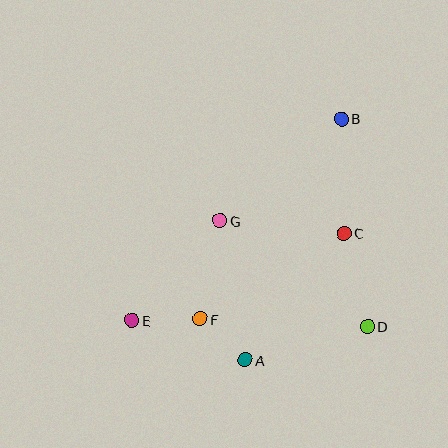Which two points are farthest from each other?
Points B and E are farthest from each other.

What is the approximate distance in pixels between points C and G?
The distance between C and G is approximately 125 pixels.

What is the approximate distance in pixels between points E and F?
The distance between E and F is approximately 68 pixels.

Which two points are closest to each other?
Points A and F are closest to each other.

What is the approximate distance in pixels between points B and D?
The distance between B and D is approximately 209 pixels.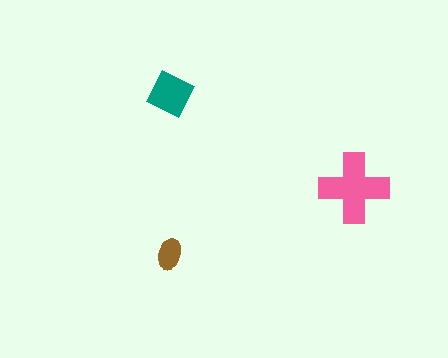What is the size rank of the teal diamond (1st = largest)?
2nd.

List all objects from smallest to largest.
The brown ellipse, the teal diamond, the pink cross.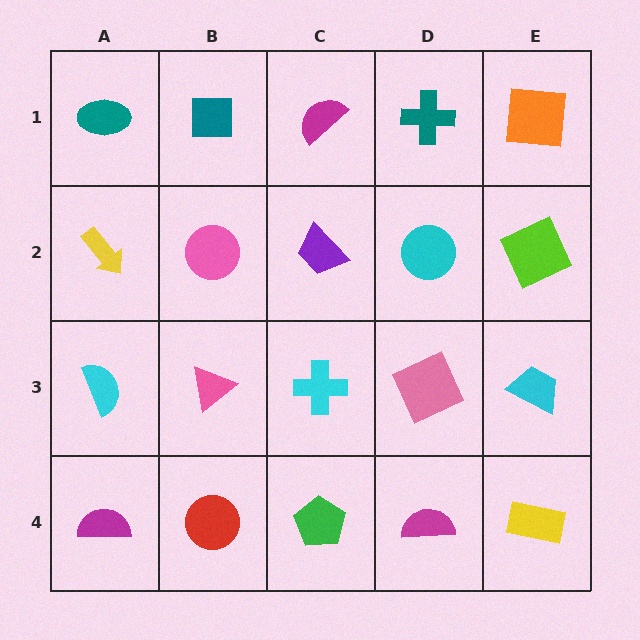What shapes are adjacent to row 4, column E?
A cyan trapezoid (row 3, column E), a magenta semicircle (row 4, column D).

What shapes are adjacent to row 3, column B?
A pink circle (row 2, column B), a red circle (row 4, column B), a cyan semicircle (row 3, column A), a cyan cross (row 3, column C).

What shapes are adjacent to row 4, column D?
A pink square (row 3, column D), a green pentagon (row 4, column C), a yellow rectangle (row 4, column E).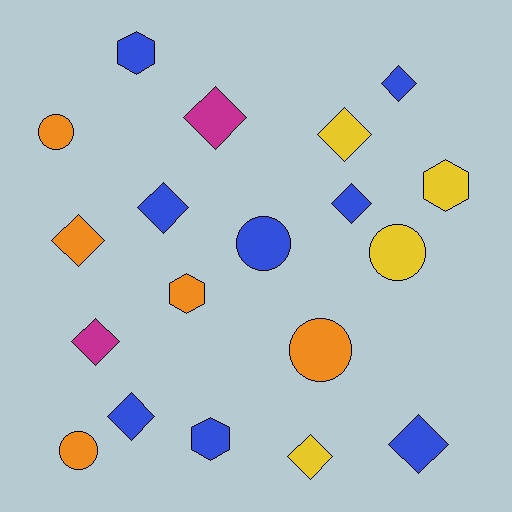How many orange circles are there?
There are 3 orange circles.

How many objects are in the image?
There are 19 objects.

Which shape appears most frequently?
Diamond, with 10 objects.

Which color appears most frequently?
Blue, with 8 objects.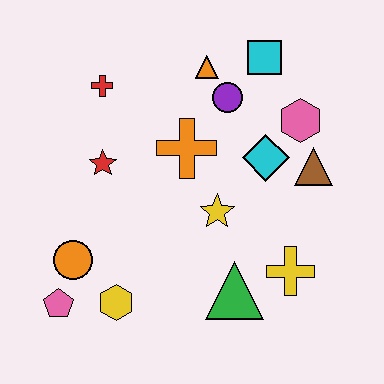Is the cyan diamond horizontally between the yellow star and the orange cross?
No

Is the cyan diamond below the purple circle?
Yes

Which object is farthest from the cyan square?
The pink pentagon is farthest from the cyan square.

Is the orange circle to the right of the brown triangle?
No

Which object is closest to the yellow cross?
The green triangle is closest to the yellow cross.